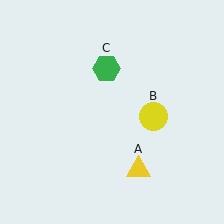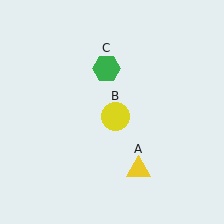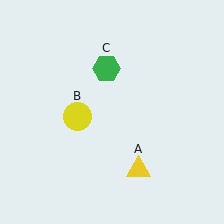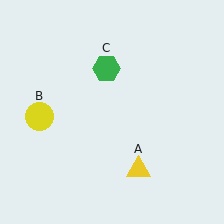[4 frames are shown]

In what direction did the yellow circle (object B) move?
The yellow circle (object B) moved left.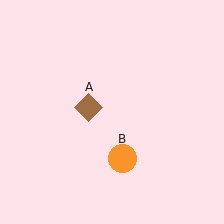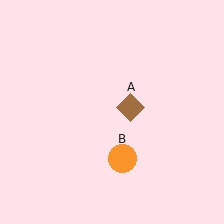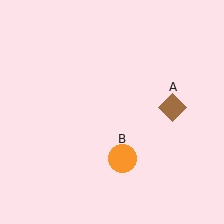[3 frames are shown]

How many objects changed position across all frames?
1 object changed position: brown diamond (object A).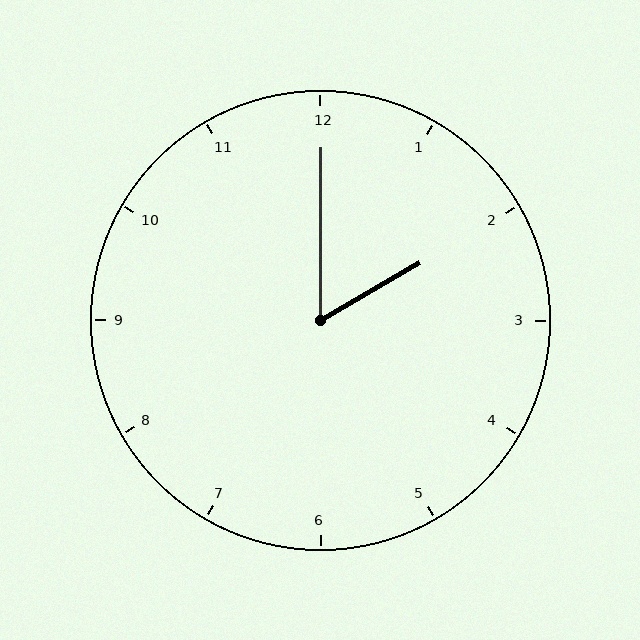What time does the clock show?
2:00.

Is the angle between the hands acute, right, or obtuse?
It is acute.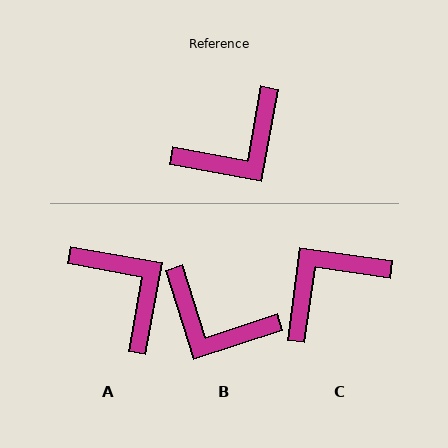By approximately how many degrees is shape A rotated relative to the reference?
Approximately 90 degrees counter-clockwise.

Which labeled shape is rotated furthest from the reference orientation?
C, about 177 degrees away.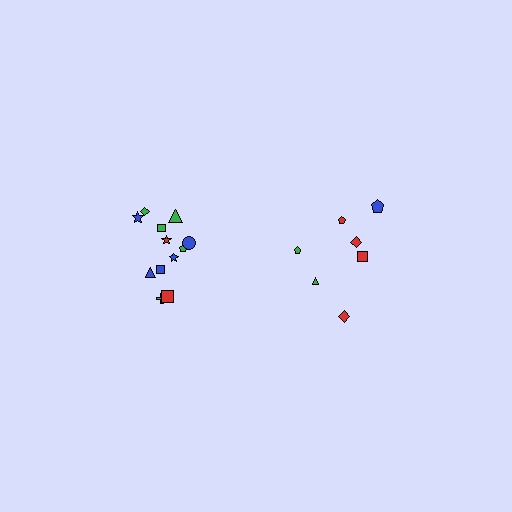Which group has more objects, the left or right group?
The left group.